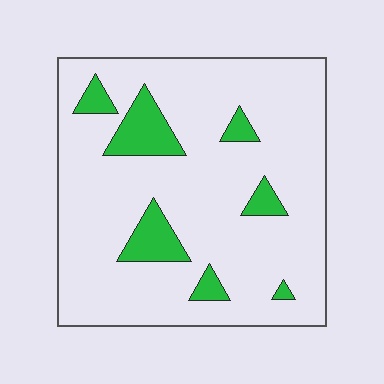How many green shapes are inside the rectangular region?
7.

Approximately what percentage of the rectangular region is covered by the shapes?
Approximately 15%.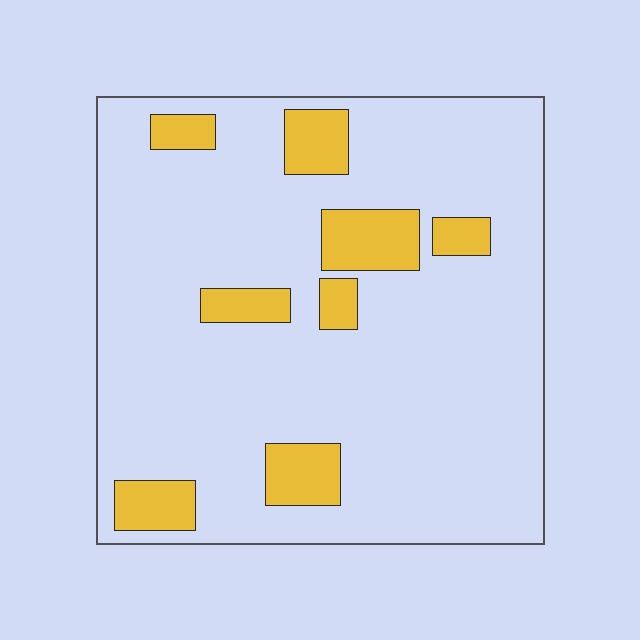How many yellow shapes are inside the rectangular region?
8.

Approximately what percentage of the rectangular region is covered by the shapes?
Approximately 15%.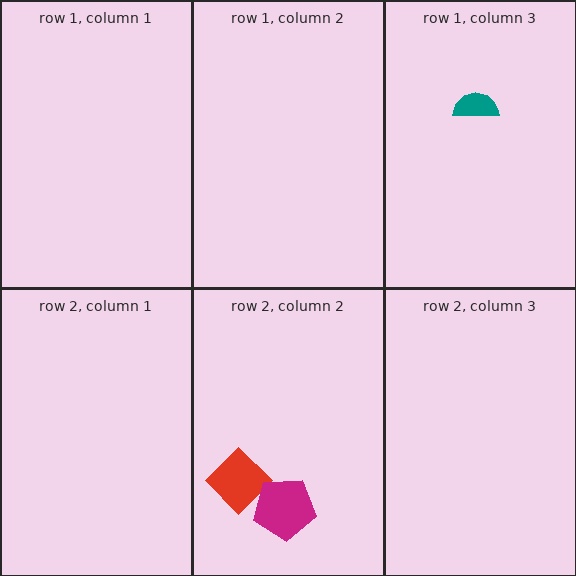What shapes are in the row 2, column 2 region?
The red diamond, the magenta pentagon.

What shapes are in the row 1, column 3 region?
The teal semicircle.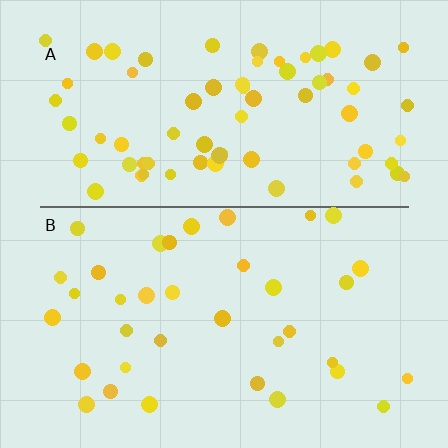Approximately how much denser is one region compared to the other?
Approximately 2.0× — region A over region B.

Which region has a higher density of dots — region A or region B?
A (the top).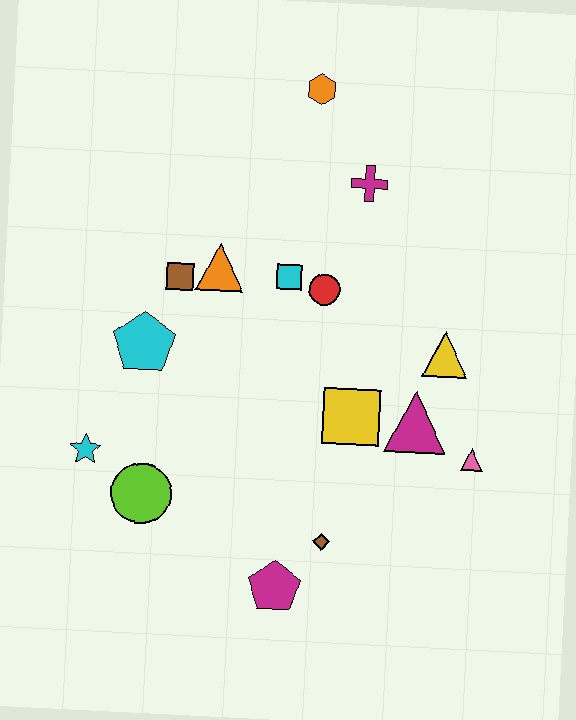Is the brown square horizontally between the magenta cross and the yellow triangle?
No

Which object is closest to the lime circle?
The cyan star is closest to the lime circle.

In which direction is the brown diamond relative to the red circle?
The brown diamond is below the red circle.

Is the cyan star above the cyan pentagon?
No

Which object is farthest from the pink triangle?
The orange hexagon is farthest from the pink triangle.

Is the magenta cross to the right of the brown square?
Yes